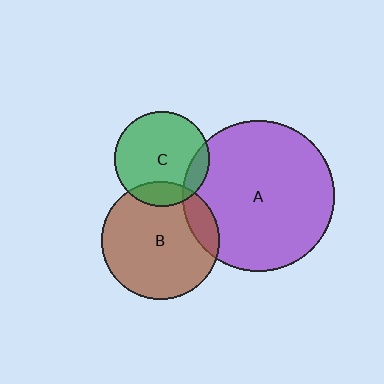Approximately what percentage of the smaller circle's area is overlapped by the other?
Approximately 15%.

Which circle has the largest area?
Circle A (purple).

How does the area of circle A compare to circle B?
Approximately 1.7 times.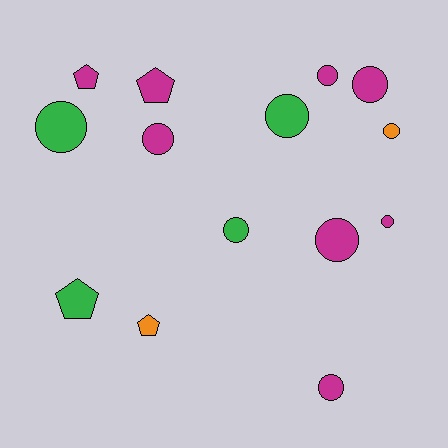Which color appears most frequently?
Magenta, with 8 objects.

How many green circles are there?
There are 3 green circles.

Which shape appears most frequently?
Circle, with 10 objects.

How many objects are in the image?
There are 14 objects.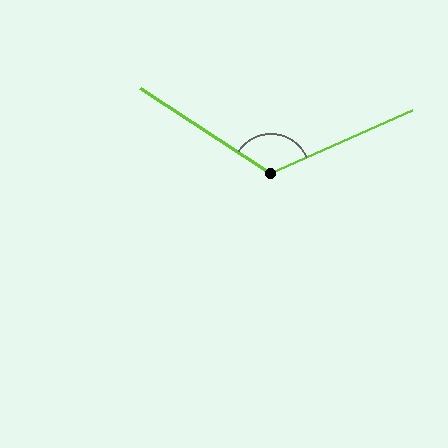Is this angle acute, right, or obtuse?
It is obtuse.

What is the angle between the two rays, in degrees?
Approximately 123 degrees.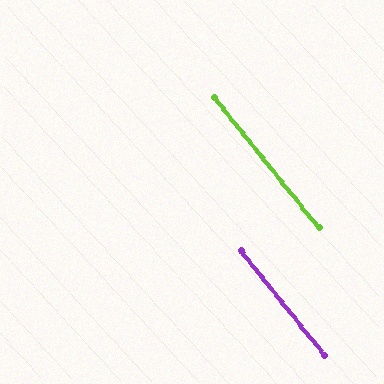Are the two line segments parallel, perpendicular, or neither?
Parallel — their directions differ by only 0.1°.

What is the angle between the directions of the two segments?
Approximately 0 degrees.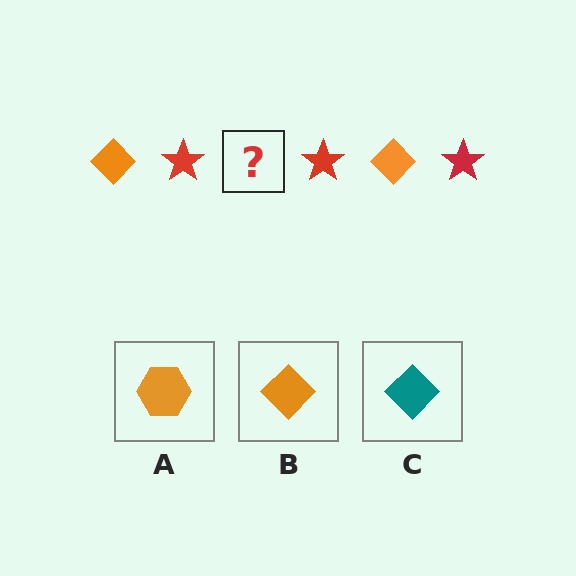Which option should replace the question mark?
Option B.